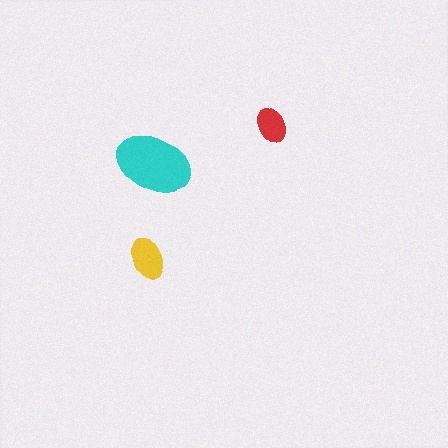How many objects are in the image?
There are 3 objects in the image.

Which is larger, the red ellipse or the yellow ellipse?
The yellow one.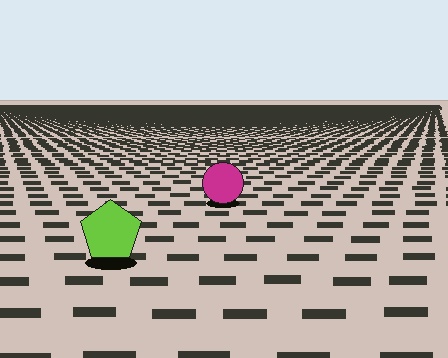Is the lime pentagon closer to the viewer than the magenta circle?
Yes. The lime pentagon is closer — you can tell from the texture gradient: the ground texture is coarser near it.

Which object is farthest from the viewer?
The magenta circle is farthest from the viewer. It appears smaller and the ground texture around it is denser.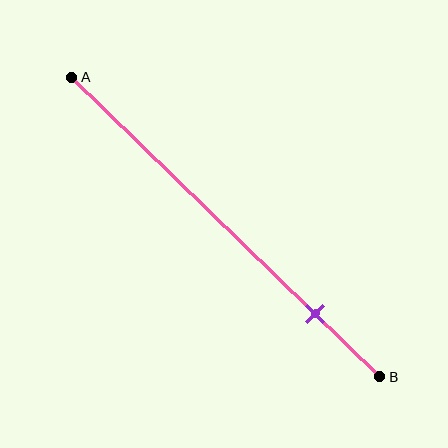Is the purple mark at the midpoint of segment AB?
No, the mark is at about 80% from A, not at the 50% midpoint.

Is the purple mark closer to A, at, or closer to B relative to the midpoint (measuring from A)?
The purple mark is closer to point B than the midpoint of segment AB.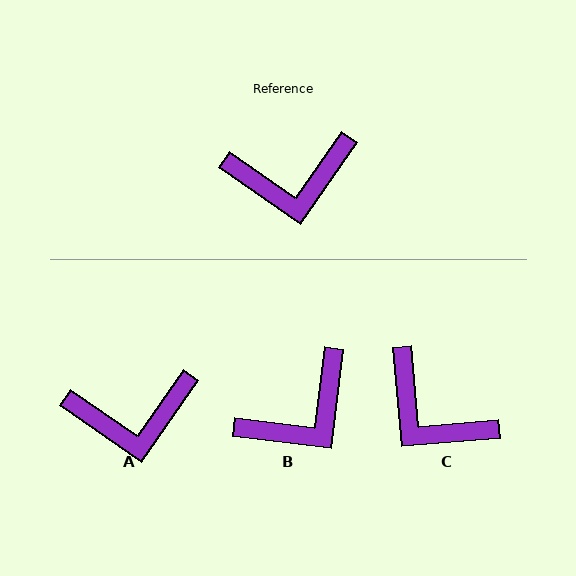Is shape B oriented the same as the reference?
No, it is off by about 28 degrees.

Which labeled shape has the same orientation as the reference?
A.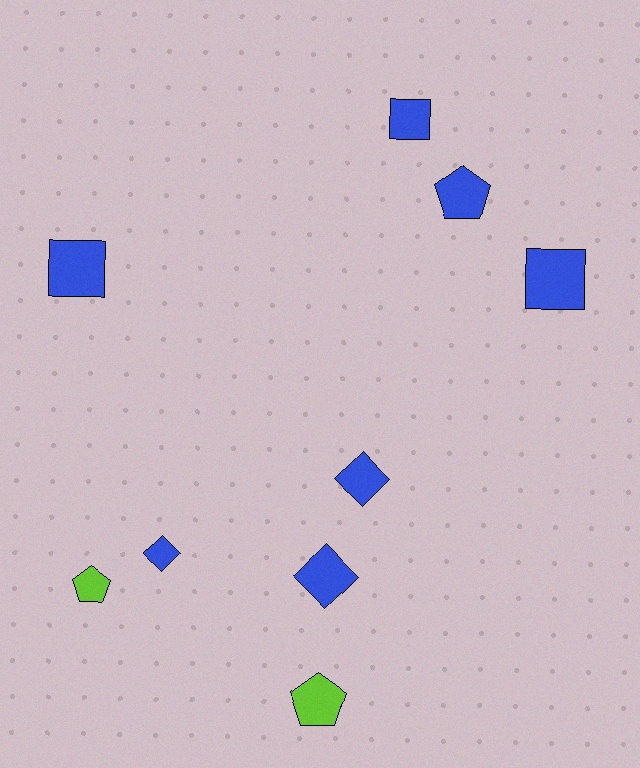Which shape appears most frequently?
Square, with 3 objects.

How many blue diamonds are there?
There are 3 blue diamonds.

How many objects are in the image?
There are 9 objects.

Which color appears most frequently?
Blue, with 7 objects.